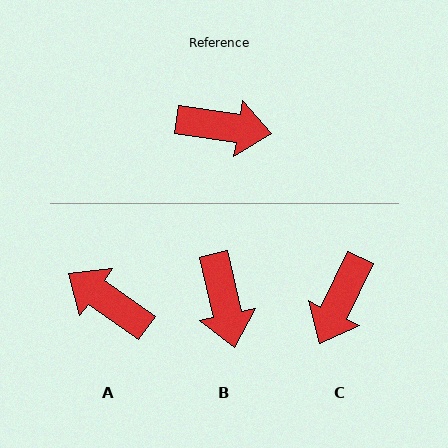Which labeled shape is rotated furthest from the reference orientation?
A, about 153 degrees away.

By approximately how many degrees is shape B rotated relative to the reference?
Approximately 68 degrees clockwise.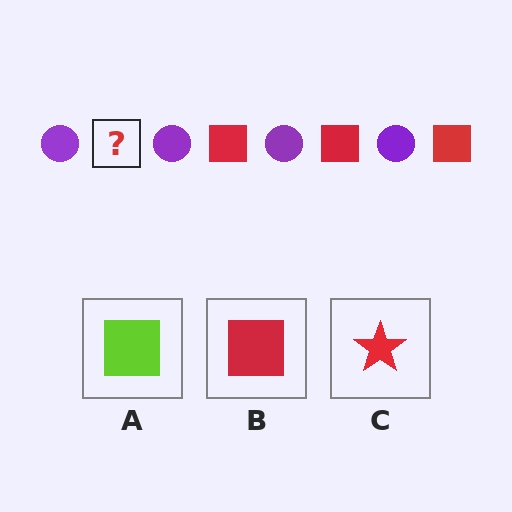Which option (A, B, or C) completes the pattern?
B.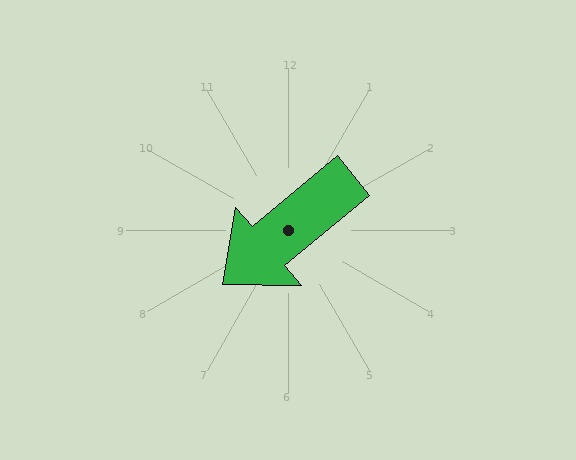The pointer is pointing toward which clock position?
Roughly 8 o'clock.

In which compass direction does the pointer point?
Southwest.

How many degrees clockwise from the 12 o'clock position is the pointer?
Approximately 230 degrees.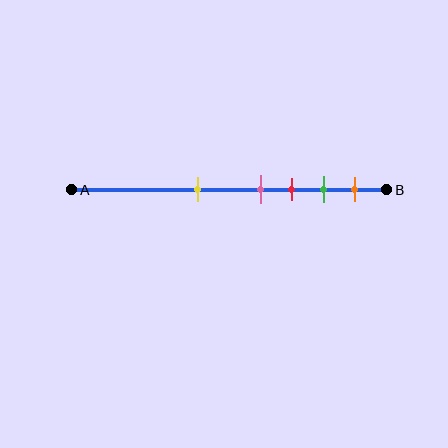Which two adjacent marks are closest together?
The pink and red marks are the closest adjacent pair.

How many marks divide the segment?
There are 5 marks dividing the segment.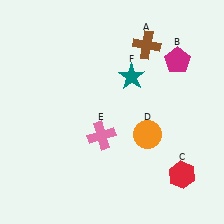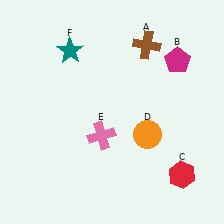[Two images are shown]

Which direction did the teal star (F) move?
The teal star (F) moved left.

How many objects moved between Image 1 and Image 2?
1 object moved between the two images.